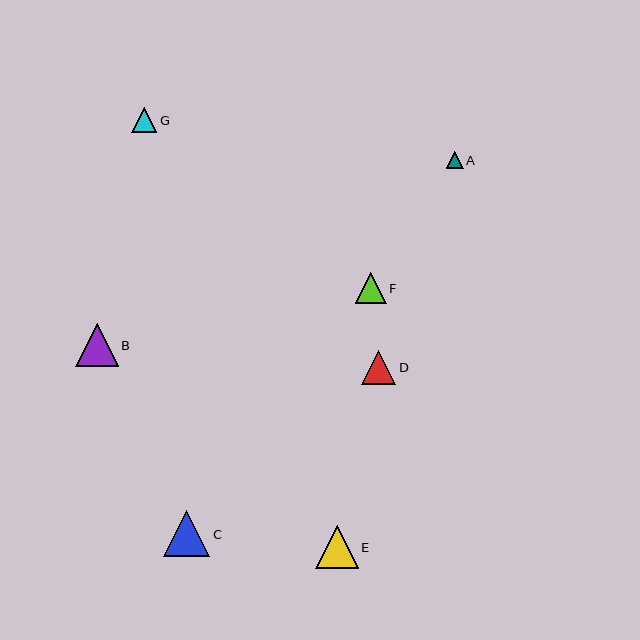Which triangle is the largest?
Triangle C is the largest with a size of approximately 46 pixels.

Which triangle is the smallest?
Triangle A is the smallest with a size of approximately 17 pixels.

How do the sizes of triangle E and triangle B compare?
Triangle E and triangle B are approximately the same size.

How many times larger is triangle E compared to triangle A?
Triangle E is approximately 2.5 times the size of triangle A.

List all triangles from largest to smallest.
From largest to smallest: C, E, B, D, F, G, A.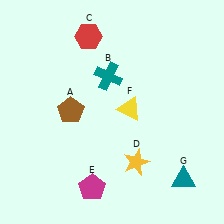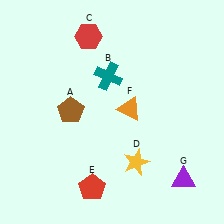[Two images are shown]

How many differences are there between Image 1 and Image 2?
There are 3 differences between the two images.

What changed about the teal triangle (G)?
In Image 1, G is teal. In Image 2, it changed to purple.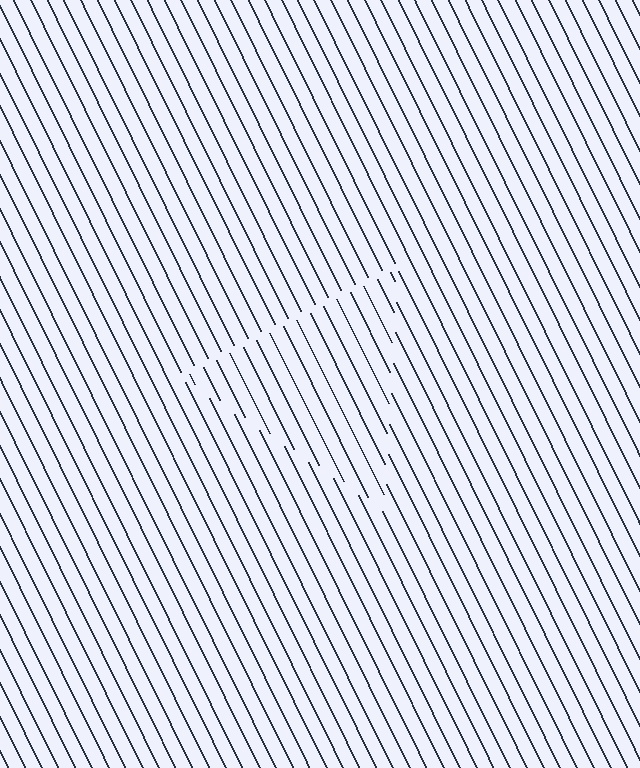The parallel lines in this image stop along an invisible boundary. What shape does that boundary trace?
An illusory triangle. The interior of the shape contains the same grating, shifted by half a period — the contour is defined by the phase discontinuity where line-ends from the inner and outer gratings abut.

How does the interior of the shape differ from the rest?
The interior of the shape contains the same grating, shifted by half a period — the contour is defined by the phase discontinuity where line-ends from the inner and outer gratings abut.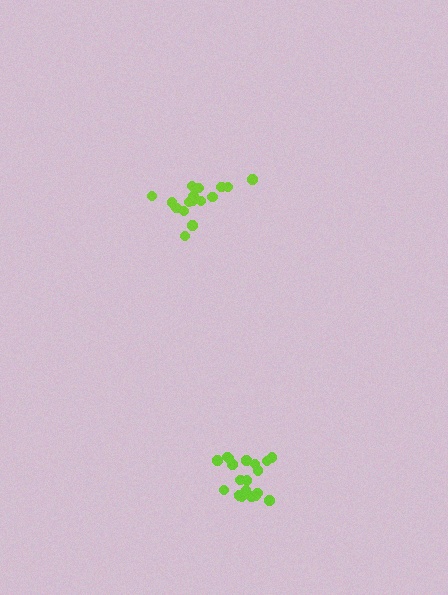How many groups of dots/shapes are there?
There are 2 groups.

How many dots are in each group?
Group 1: 16 dots, Group 2: 19 dots (35 total).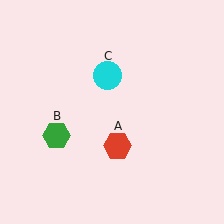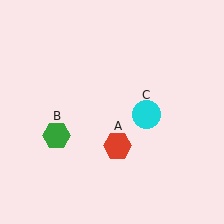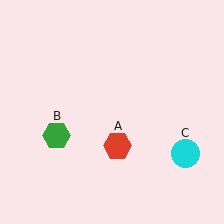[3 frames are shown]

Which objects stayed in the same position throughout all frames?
Red hexagon (object A) and green hexagon (object B) remained stationary.